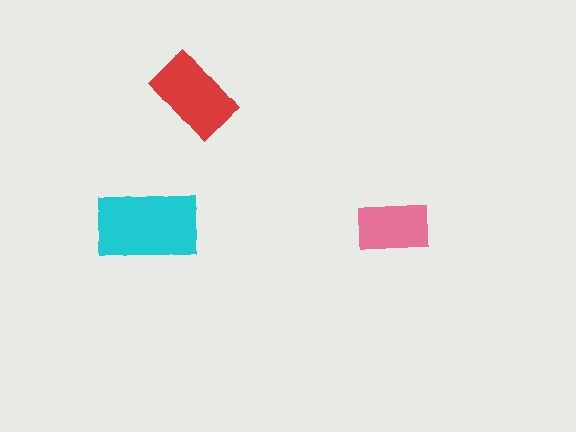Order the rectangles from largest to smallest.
the cyan one, the red one, the pink one.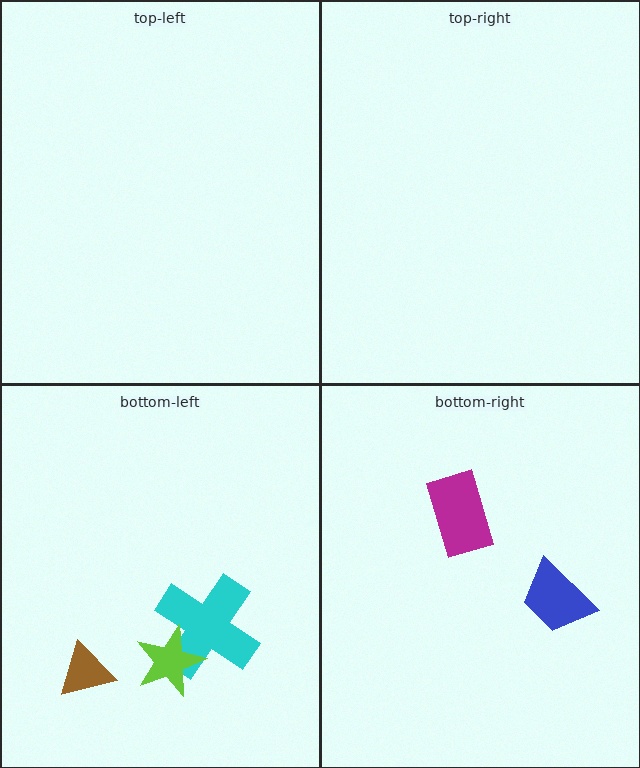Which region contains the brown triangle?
The bottom-left region.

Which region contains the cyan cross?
The bottom-left region.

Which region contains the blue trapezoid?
The bottom-right region.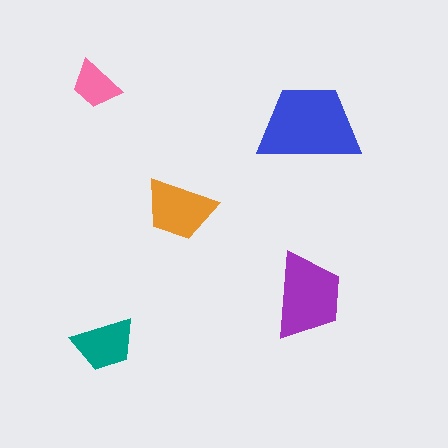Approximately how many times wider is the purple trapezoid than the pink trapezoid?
About 1.5 times wider.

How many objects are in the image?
There are 5 objects in the image.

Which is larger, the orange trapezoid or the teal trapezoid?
The orange one.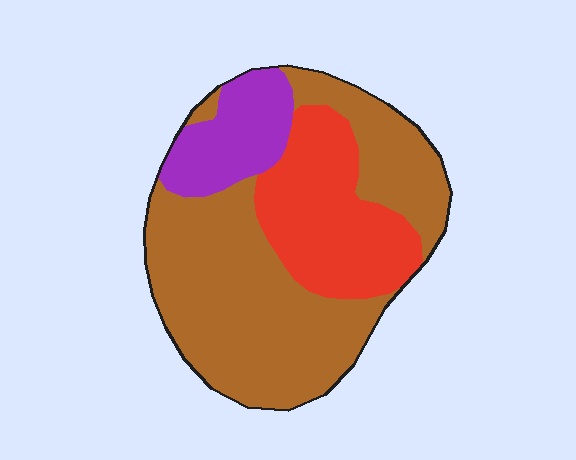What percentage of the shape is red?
Red covers around 25% of the shape.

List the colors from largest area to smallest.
From largest to smallest: brown, red, purple.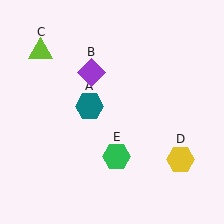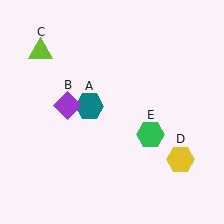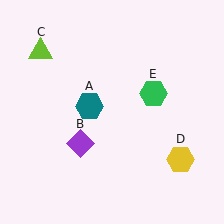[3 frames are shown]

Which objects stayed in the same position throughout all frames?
Teal hexagon (object A) and lime triangle (object C) and yellow hexagon (object D) remained stationary.